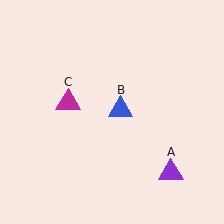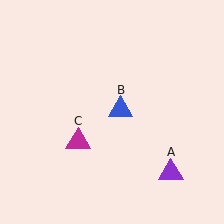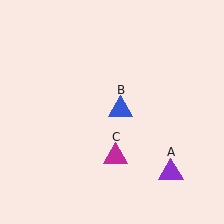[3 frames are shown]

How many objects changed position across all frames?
1 object changed position: magenta triangle (object C).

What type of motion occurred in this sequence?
The magenta triangle (object C) rotated counterclockwise around the center of the scene.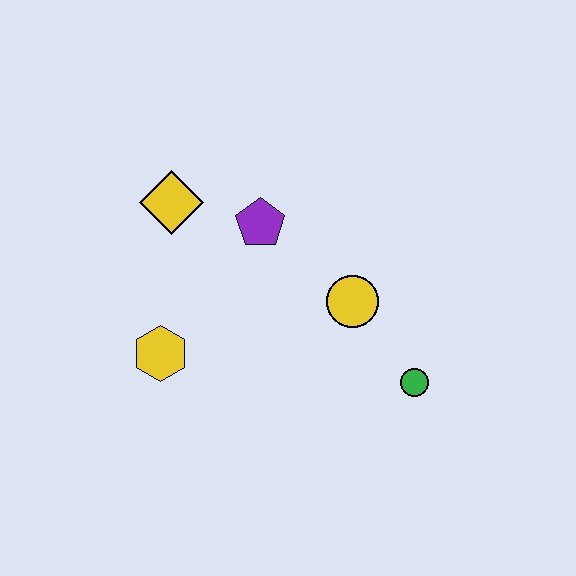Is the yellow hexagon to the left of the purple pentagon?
Yes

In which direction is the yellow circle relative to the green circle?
The yellow circle is above the green circle.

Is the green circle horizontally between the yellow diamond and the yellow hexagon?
No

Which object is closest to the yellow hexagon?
The yellow diamond is closest to the yellow hexagon.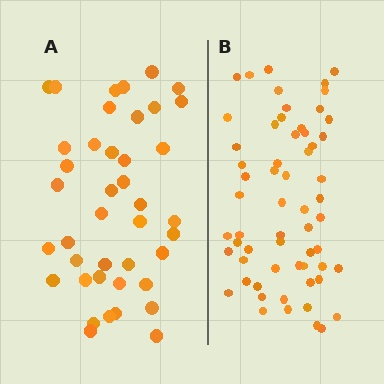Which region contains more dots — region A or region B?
Region B (the right region) has more dots.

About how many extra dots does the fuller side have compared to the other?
Region B has approximately 20 more dots than region A.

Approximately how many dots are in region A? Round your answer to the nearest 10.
About 40 dots. (The exact count is 41, which rounds to 40.)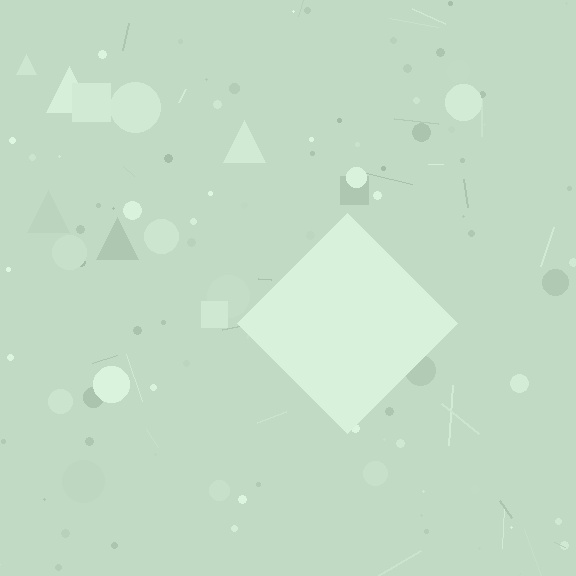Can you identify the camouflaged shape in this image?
The camouflaged shape is a diamond.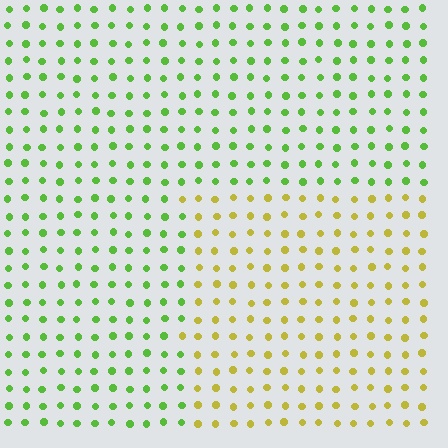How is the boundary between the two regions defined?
The boundary is defined purely by a slight shift in hue (about 49 degrees). Spacing, size, and orientation are identical on both sides.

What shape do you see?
I see a rectangle.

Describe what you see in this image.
The image is filled with small lime elements in a uniform arrangement. A rectangle-shaped region is visible where the elements are tinted to a slightly different hue, forming a subtle color boundary.